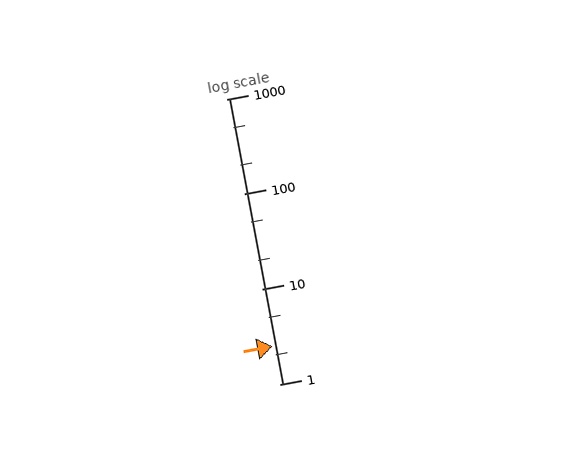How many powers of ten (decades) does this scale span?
The scale spans 3 decades, from 1 to 1000.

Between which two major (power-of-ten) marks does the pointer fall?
The pointer is between 1 and 10.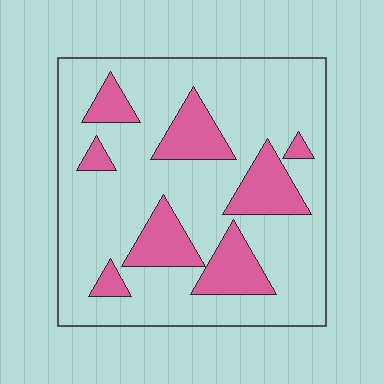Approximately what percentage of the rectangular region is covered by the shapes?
Approximately 25%.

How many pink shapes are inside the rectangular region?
8.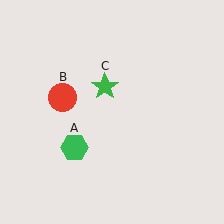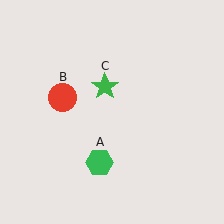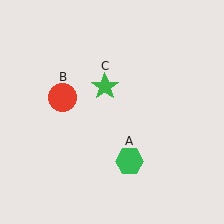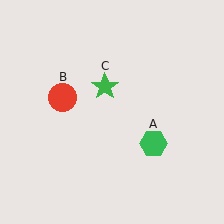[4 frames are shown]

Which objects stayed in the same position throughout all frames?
Red circle (object B) and green star (object C) remained stationary.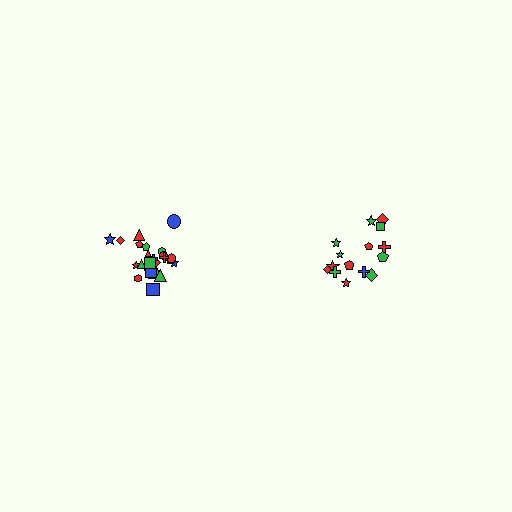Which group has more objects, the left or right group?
The left group.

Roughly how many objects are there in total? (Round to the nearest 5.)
Roughly 40 objects in total.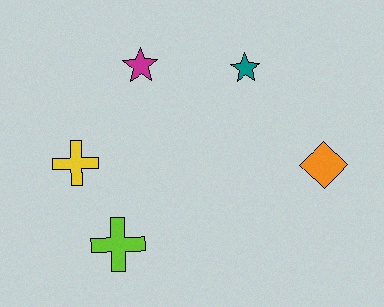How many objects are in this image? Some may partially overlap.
There are 5 objects.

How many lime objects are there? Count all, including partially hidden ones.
There is 1 lime object.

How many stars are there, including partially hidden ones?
There are 2 stars.